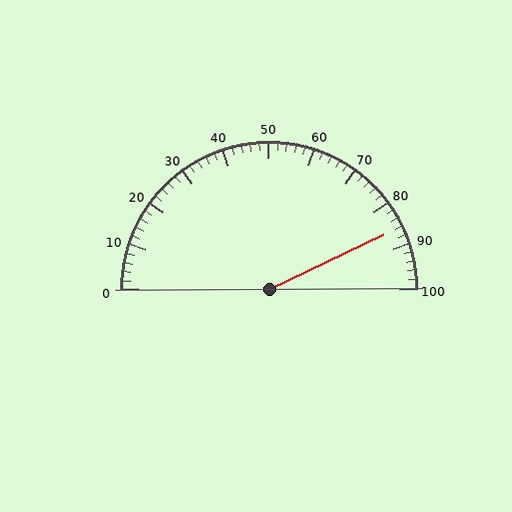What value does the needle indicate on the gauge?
The needle indicates approximately 86.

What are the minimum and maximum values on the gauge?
The gauge ranges from 0 to 100.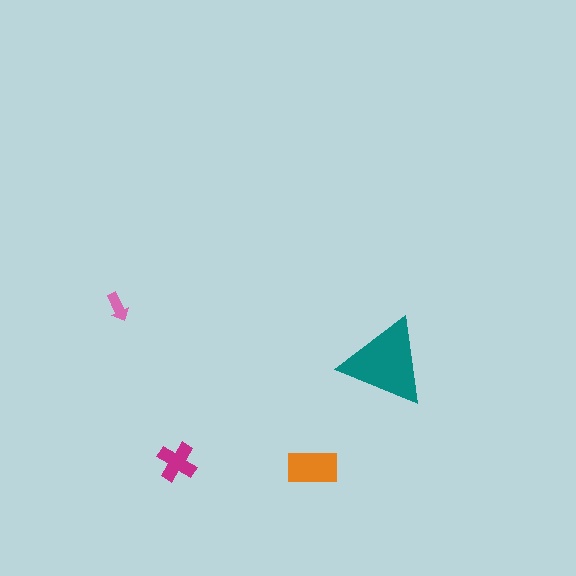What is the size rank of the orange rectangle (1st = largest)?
2nd.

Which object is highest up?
The pink arrow is topmost.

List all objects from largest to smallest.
The teal triangle, the orange rectangle, the magenta cross, the pink arrow.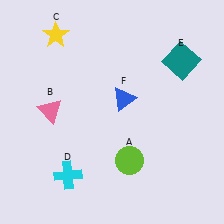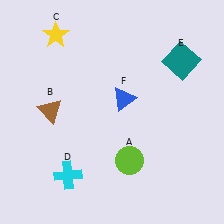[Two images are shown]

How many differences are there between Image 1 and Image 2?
There is 1 difference between the two images.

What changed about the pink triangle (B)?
In Image 1, B is pink. In Image 2, it changed to brown.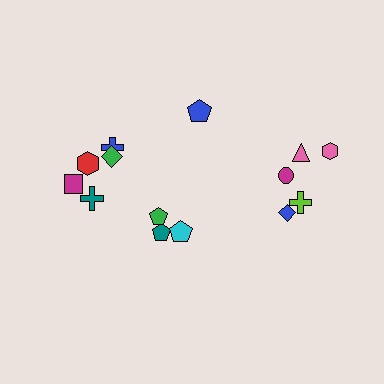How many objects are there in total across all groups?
There are 14 objects.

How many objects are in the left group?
There are 8 objects.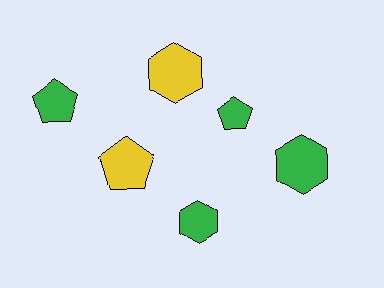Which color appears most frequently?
Green, with 4 objects.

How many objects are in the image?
There are 6 objects.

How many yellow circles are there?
There are no yellow circles.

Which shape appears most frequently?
Hexagon, with 3 objects.